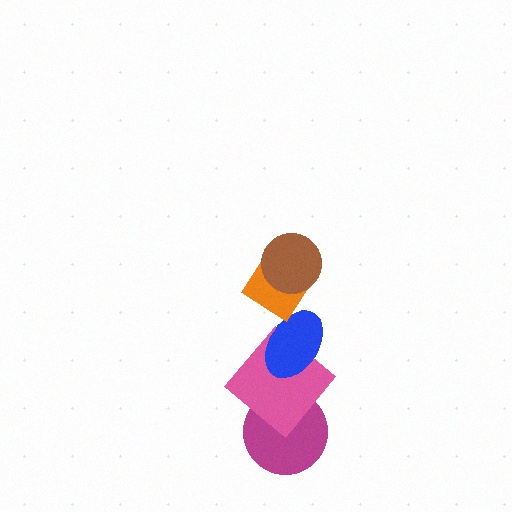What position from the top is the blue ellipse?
The blue ellipse is 3rd from the top.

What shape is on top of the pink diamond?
The blue ellipse is on top of the pink diamond.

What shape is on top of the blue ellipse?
The orange diamond is on top of the blue ellipse.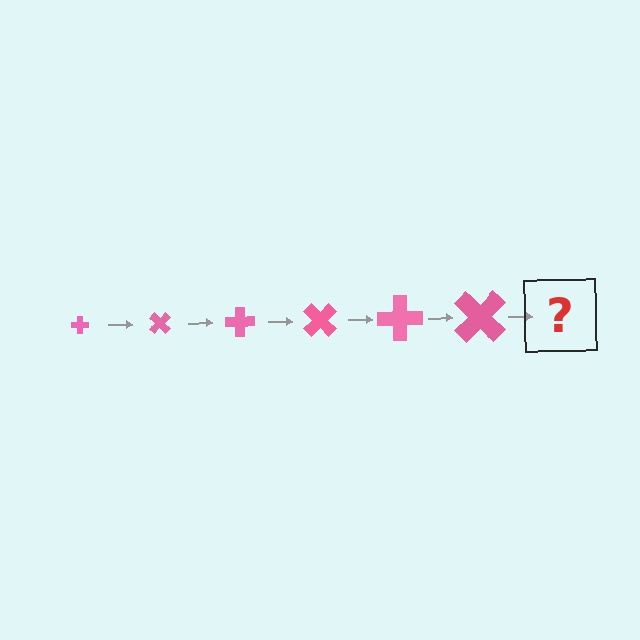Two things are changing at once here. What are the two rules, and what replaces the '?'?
The two rules are that the cross grows larger each step and it rotates 45 degrees each step. The '?' should be a cross, larger than the previous one and rotated 270 degrees from the start.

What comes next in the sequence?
The next element should be a cross, larger than the previous one and rotated 270 degrees from the start.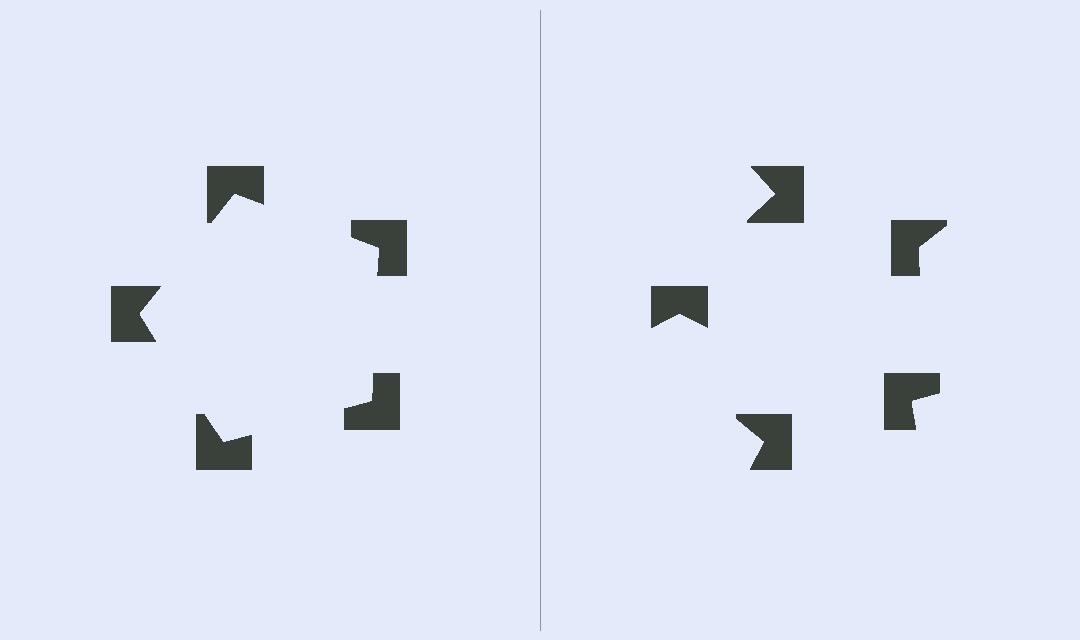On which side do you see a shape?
An illusory pentagon appears on the left side. On the right side the wedge cuts are rotated, so no coherent shape forms.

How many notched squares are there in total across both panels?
10 — 5 on each side.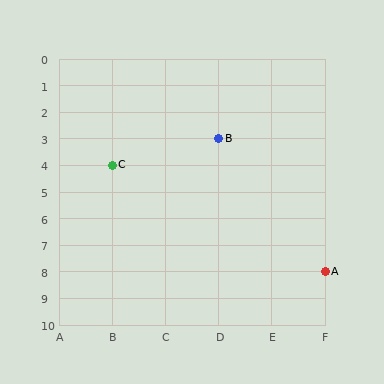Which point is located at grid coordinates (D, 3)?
Point B is at (D, 3).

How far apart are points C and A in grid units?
Points C and A are 4 columns and 4 rows apart (about 5.7 grid units diagonally).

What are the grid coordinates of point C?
Point C is at grid coordinates (B, 4).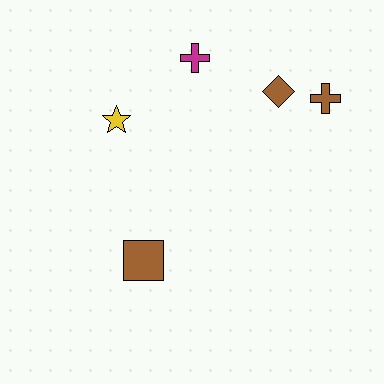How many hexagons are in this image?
There are no hexagons.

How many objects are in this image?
There are 5 objects.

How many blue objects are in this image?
There are no blue objects.